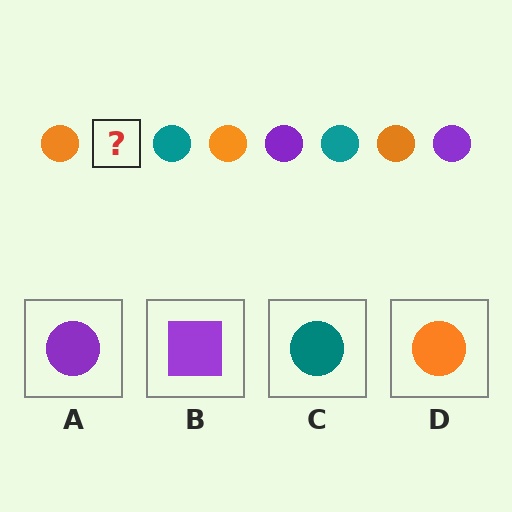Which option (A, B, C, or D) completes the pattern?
A.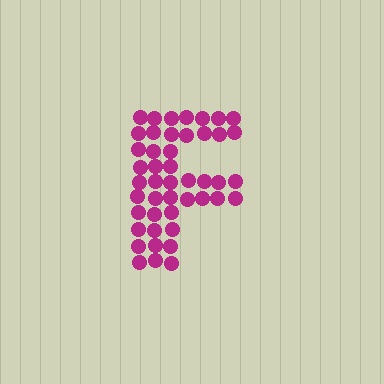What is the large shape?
The large shape is the letter F.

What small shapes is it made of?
It is made of small circles.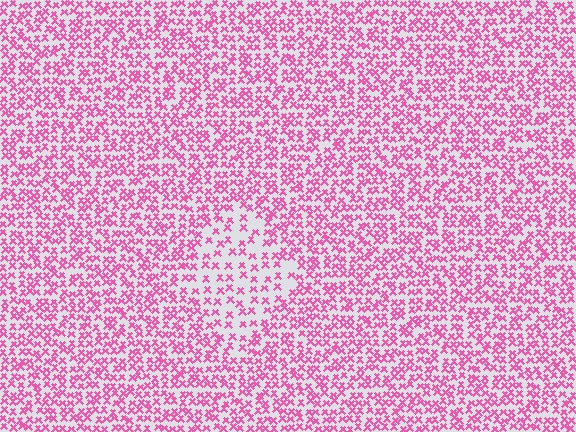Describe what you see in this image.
The image contains small pink elements arranged at two different densities. A diamond-shaped region is visible where the elements are less densely packed than the surrounding area.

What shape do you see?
I see a diamond.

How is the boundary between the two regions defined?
The boundary is defined by a change in element density (approximately 1.9x ratio). All elements are the same color, size, and shape.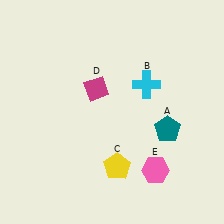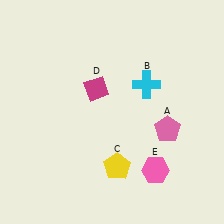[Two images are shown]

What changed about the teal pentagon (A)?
In Image 1, A is teal. In Image 2, it changed to pink.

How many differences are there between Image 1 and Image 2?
There is 1 difference between the two images.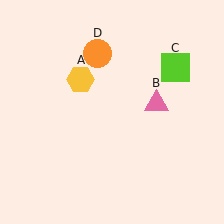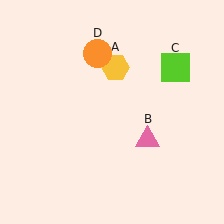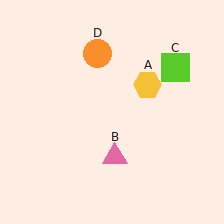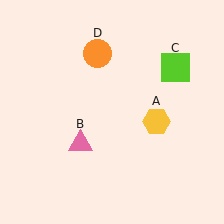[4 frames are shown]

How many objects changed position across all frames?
2 objects changed position: yellow hexagon (object A), pink triangle (object B).